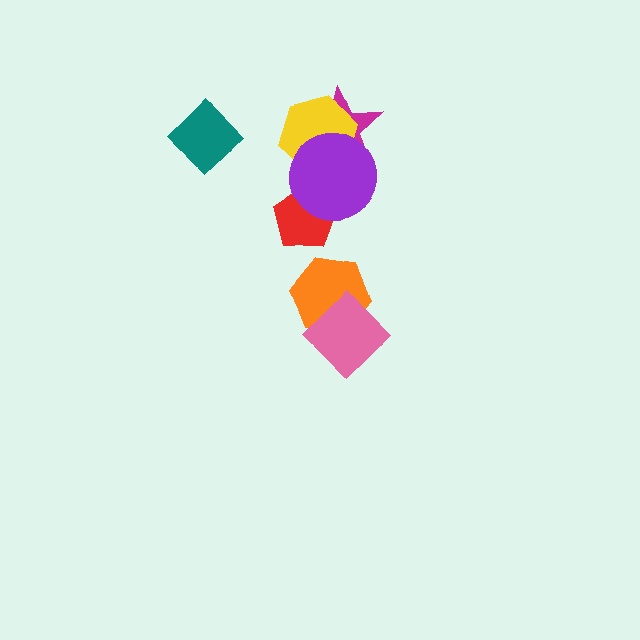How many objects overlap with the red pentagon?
1 object overlaps with the red pentagon.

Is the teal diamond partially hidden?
No, no other shape covers it.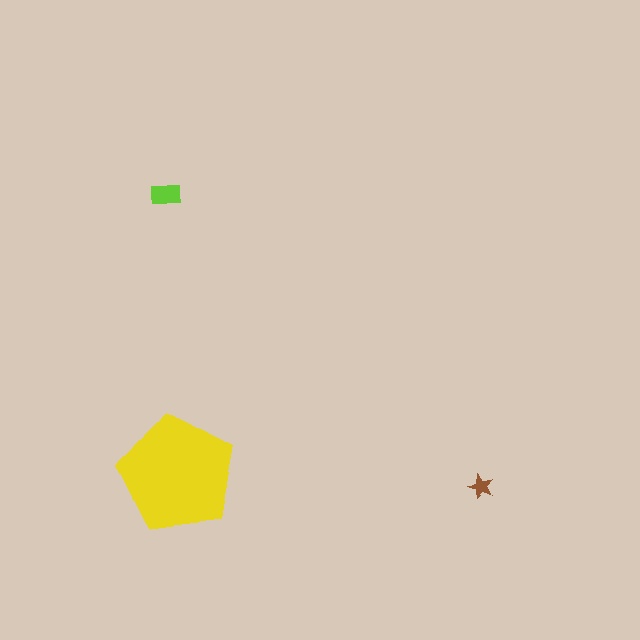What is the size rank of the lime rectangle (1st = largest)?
2nd.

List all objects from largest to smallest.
The yellow pentagon, the lime rectangle, the brown star.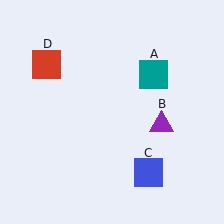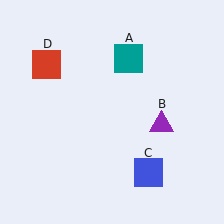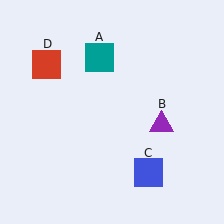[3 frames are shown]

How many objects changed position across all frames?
1 object changed position: teal square (object A).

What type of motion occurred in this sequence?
The teal square (object A) rotated counterclockwise around the center of the scene.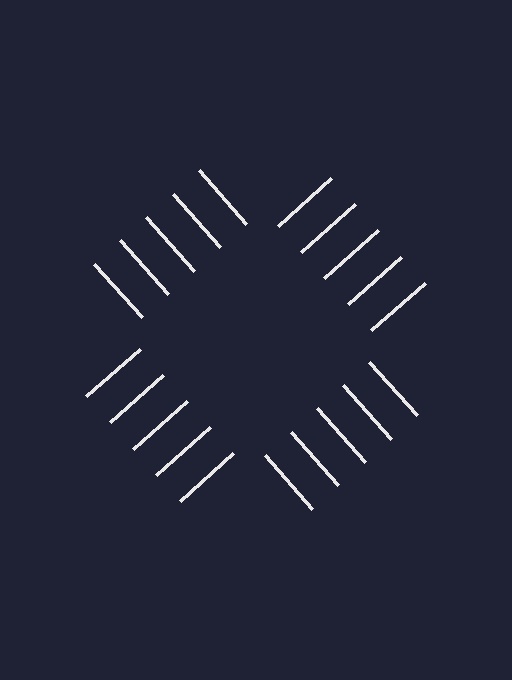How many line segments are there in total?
20 — 5 along each of the 4 edges.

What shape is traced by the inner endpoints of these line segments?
An illusory square — the line segments terminate on its edges but no continuous stroke is drawn.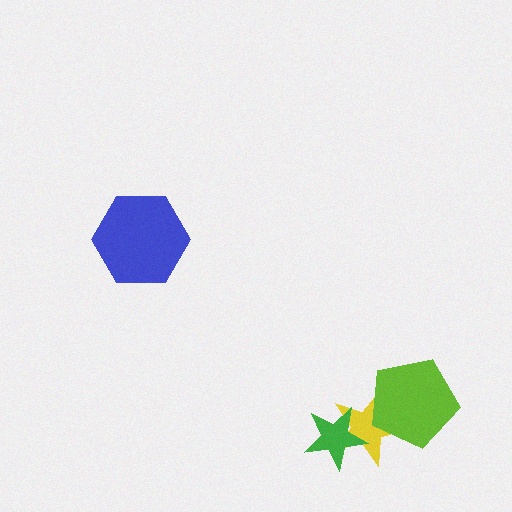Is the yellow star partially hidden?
Yes, it is partially covered by another shape.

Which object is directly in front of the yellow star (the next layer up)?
The lime pentagon is directly in front of the yellow star.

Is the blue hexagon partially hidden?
No, no other shape covers it.